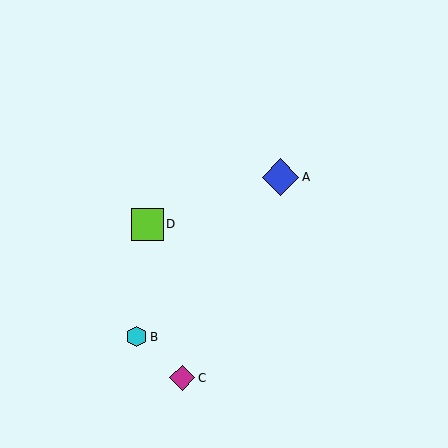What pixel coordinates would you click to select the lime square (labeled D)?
Click at (148, 224) to select the lime square D.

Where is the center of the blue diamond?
The center of the blue diamond is at (281, 177).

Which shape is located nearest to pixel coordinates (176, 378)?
The magenta diamond (labeled C) at (182, 378) is nearest to that location.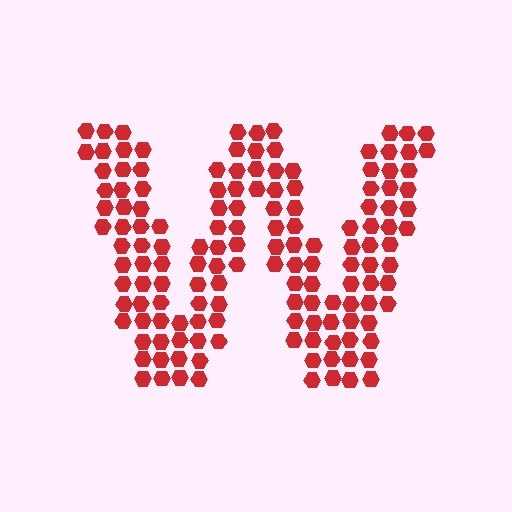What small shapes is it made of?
It is made of small hexagons.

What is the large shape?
The large shape is the letter W.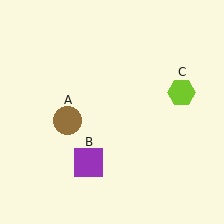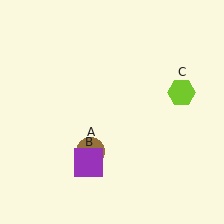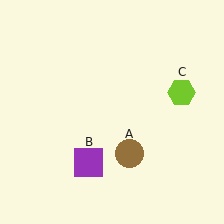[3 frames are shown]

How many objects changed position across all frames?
1 object changed position: brown circle (object A).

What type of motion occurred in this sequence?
The brown circle (object A) rotated counterclockwise around the center of the scene.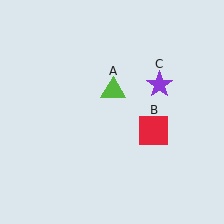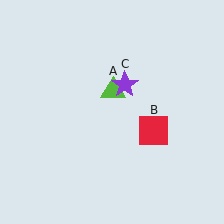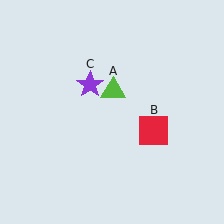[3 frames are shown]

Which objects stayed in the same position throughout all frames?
Lime triangle (object A) and red square (object B) remained stationary.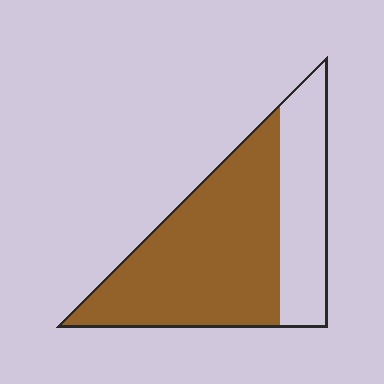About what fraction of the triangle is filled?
About two thirds (2/3).